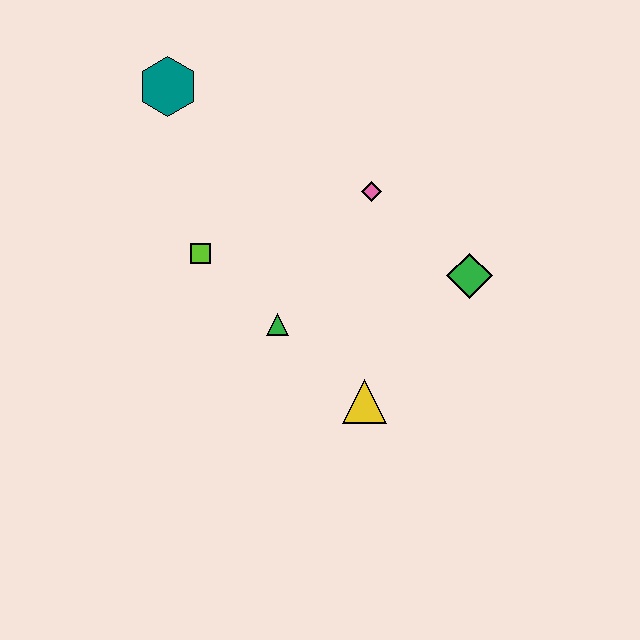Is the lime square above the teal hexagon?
No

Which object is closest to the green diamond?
The pink diamond is closest to the green diamond.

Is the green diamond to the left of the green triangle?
No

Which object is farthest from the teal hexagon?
The yellow triangle is farthest from the teal hexagon.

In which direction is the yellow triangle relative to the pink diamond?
The yellow triangle is below the pink diamond.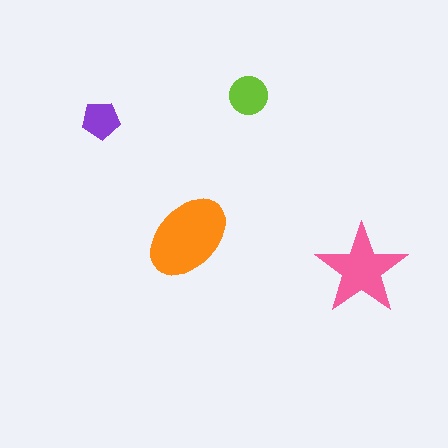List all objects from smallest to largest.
The purple pentagon, the lime circle, the pink star, the orange ellipse.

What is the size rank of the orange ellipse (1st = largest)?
1st.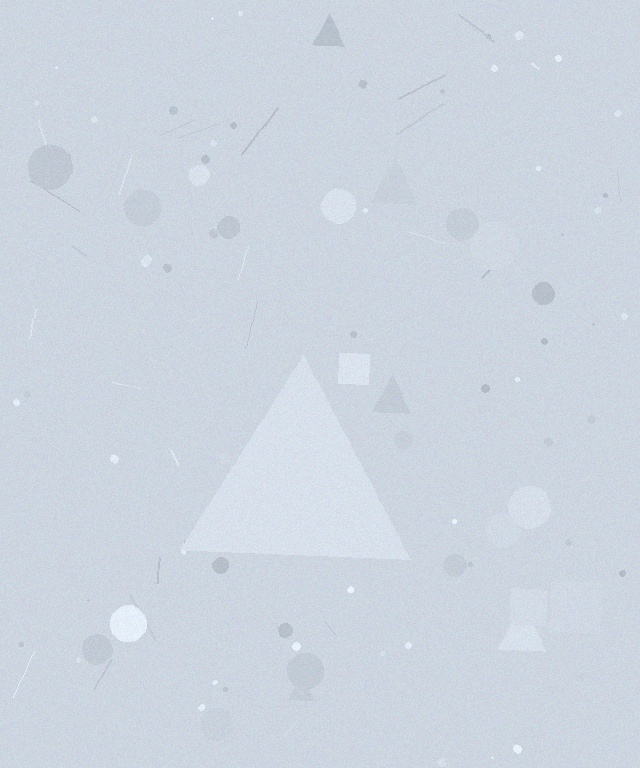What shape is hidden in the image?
A triangle is hidden in the image.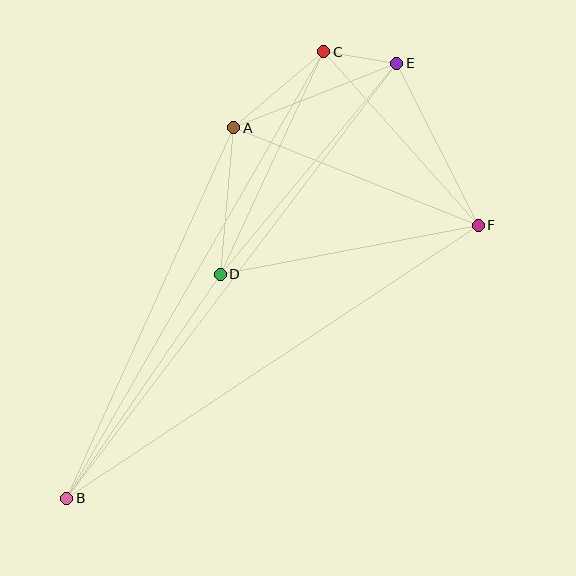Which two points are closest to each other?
Points C and E are closest to each other.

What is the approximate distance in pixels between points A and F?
The distance between A and F is approximately 264 pixels.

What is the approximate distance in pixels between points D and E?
The distance between D and E is approximately 276 pixels.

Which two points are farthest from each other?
Points B and E are farthest from each other.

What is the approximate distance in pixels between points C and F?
The distance between C and F is approximately 232 pixels.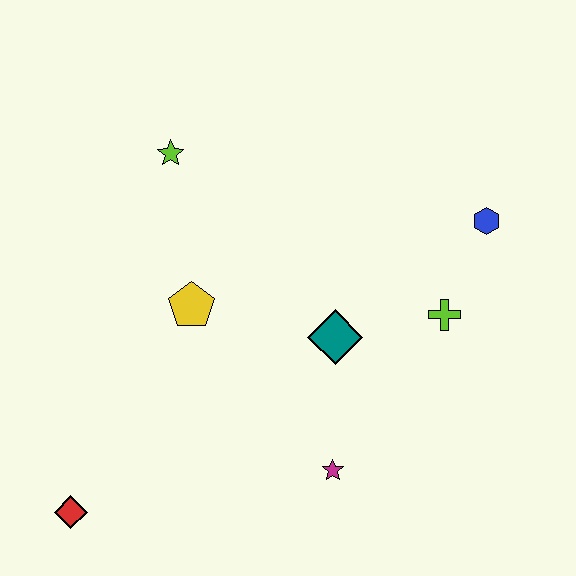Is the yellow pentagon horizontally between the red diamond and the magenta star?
Yes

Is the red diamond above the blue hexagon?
No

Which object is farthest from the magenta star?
The lime star is farthest from the magenta star.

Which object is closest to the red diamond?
The yellow pentagon is closest to the red diamond.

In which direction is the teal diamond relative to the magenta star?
The teal diamond is above the magenta star.